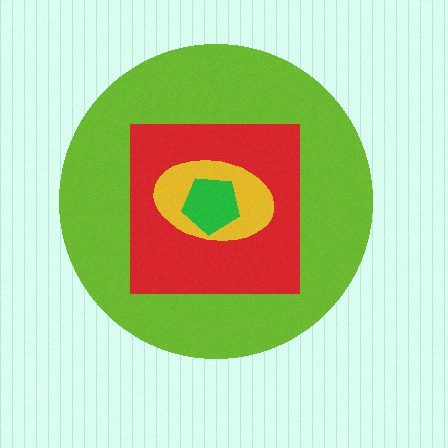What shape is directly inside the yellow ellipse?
The green pentagon.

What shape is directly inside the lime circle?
The red square.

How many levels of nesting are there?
4.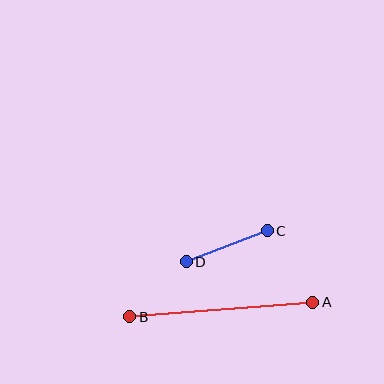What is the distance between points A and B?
The distance is approximately 183 pixels.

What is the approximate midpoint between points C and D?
The midpoint is at approximately (227, 246) pixels.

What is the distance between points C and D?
The distance is approximately 86 pixels.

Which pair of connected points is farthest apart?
Points A and B are farthest apart.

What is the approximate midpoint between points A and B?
The midpoint is at approximately (221, 310) pixels.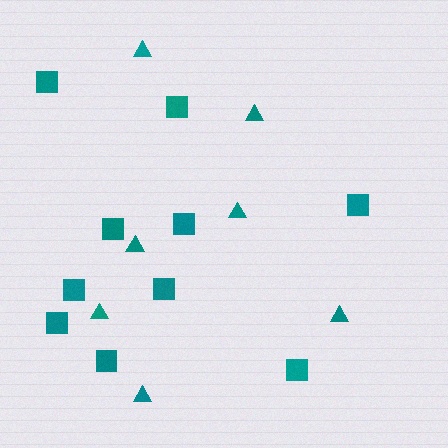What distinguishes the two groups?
There are 2 groups: one group of squares (10) and one group of triangles (7).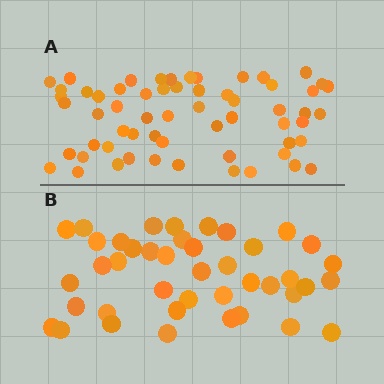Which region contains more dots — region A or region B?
Region A (the top region) has more dots.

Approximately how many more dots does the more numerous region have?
Region A has approximately 20 more dots than region B.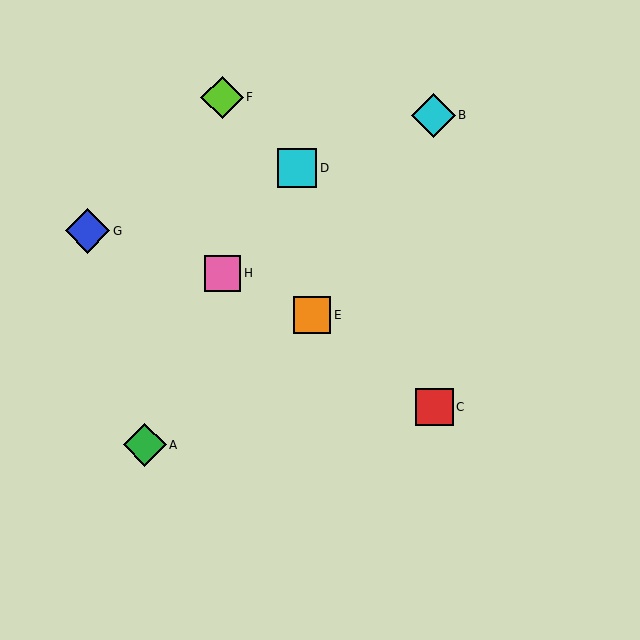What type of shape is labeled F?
Shape F is a lime diamond.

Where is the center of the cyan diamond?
The center of the cyan diamond is at (433, 115).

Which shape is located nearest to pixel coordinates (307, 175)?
The cyan square (labeled D) at (297, 168) is nearest to that location.